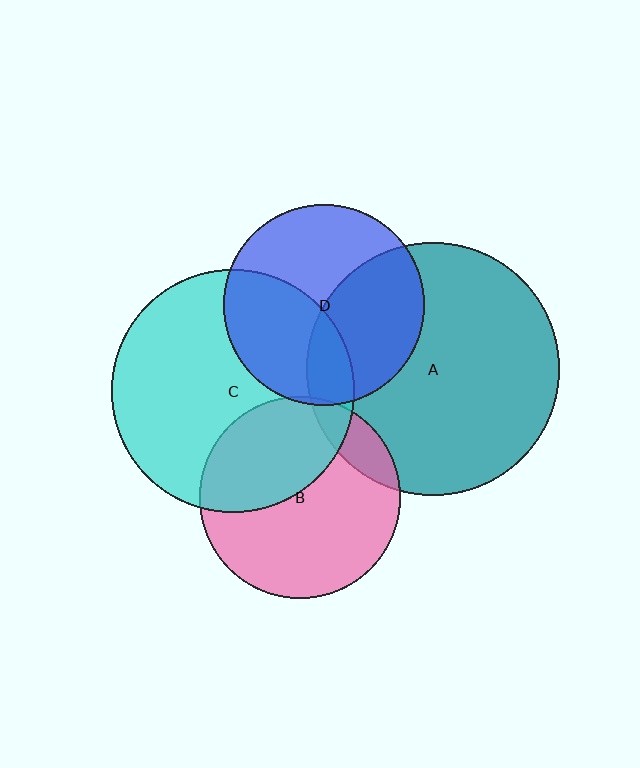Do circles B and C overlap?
Yes.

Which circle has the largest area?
Circle A (teal).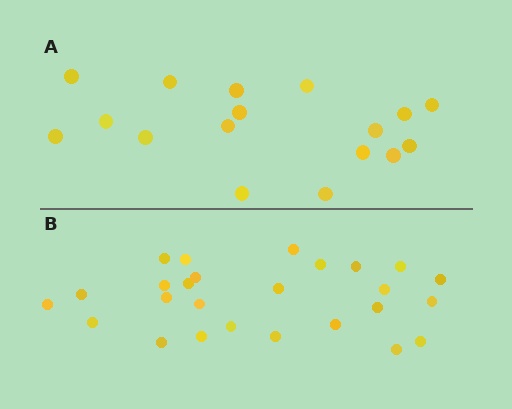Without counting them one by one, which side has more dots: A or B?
Region B (the bottom region) has more dots.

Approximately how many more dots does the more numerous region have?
Region B has roughly 8 or so more dots than region A.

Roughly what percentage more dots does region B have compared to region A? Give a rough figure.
About 55% more.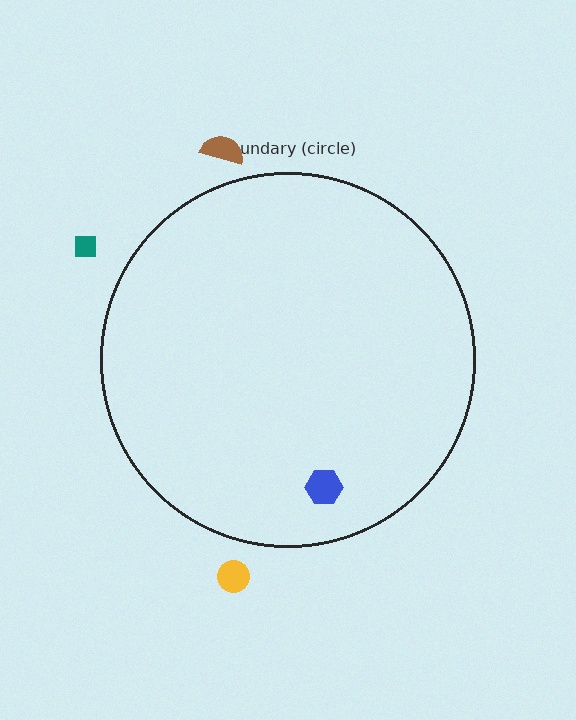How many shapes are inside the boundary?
1 inside, 3 outside.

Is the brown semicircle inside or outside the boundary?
Outside.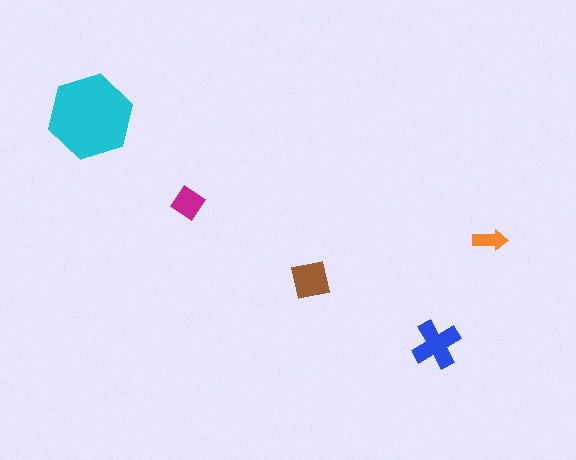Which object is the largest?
The cyan hexagon.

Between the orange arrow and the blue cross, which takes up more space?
The blue cross.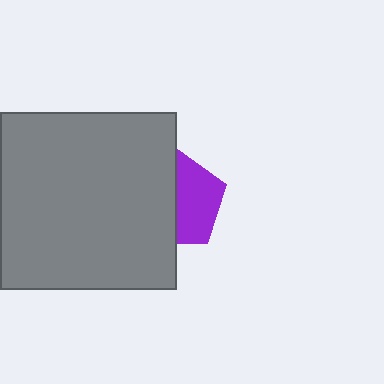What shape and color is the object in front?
The object in front is a gray square.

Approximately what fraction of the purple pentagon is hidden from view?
Roughly 51% of the purple pentagon is hidden behind the gray square.